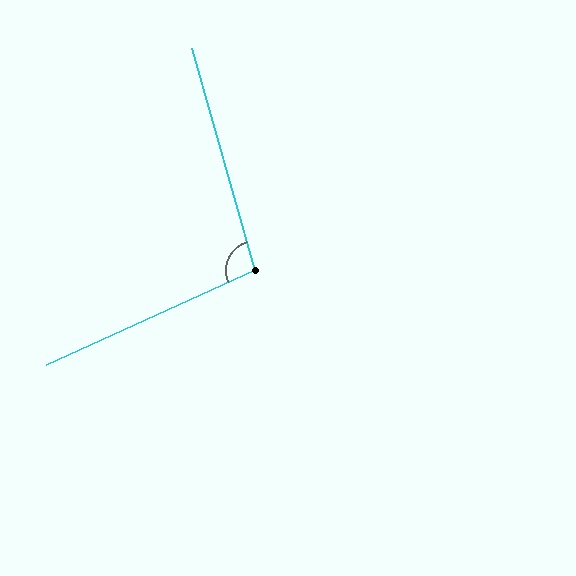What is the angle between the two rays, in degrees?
Approximately 99 degrees.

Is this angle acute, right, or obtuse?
It is obtuse.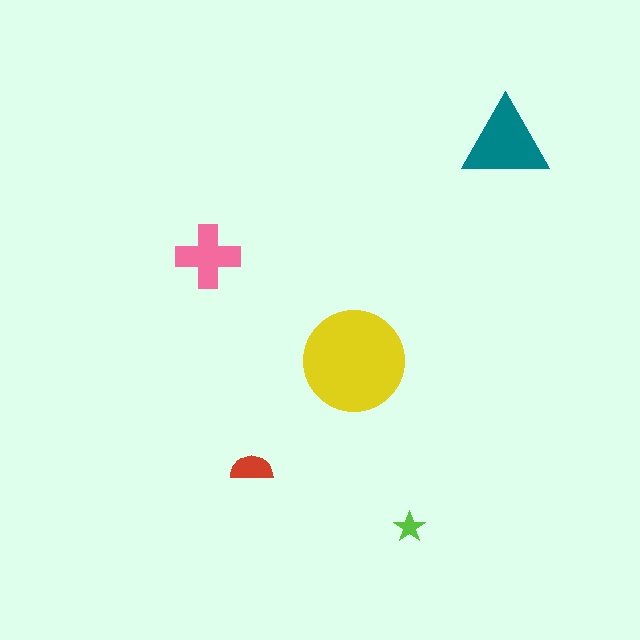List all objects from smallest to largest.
The lime star, the red semicircle, the pink cross, the teal triangle, the yellow circle.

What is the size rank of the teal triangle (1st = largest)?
2nd.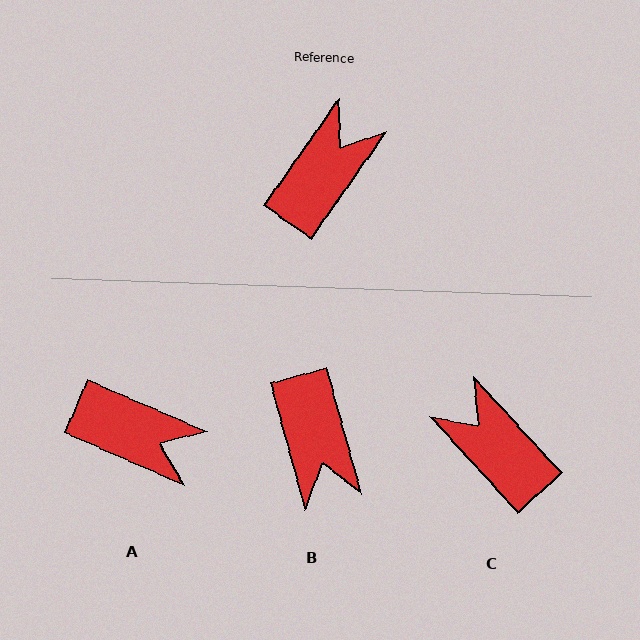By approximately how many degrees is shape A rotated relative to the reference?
Approximately 79 degrees clockwise.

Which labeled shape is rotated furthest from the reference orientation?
B, about 129 degrees away.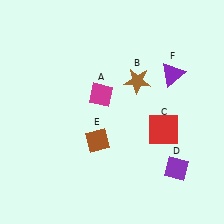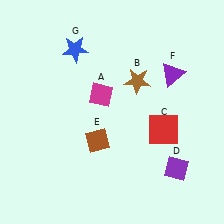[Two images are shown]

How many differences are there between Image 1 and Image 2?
There is 1 difference between the two images.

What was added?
A blue star (G) was added in Image 2.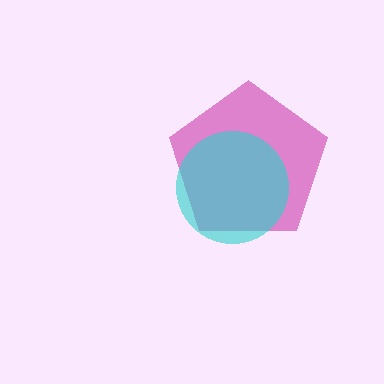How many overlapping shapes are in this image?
There are 2 overlapping shapes in the image.